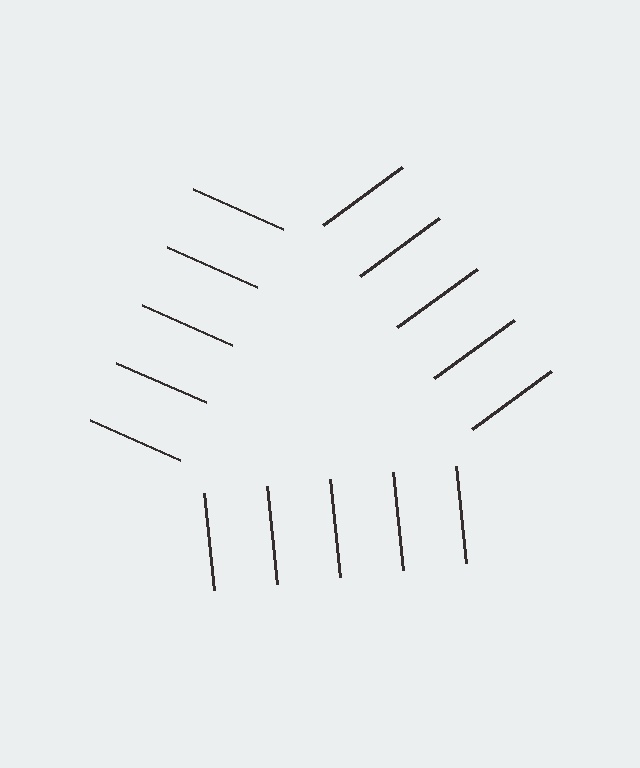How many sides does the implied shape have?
3 sides — the line-ends trace a triangle.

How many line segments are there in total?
15 — 5 along each of the 3 edges.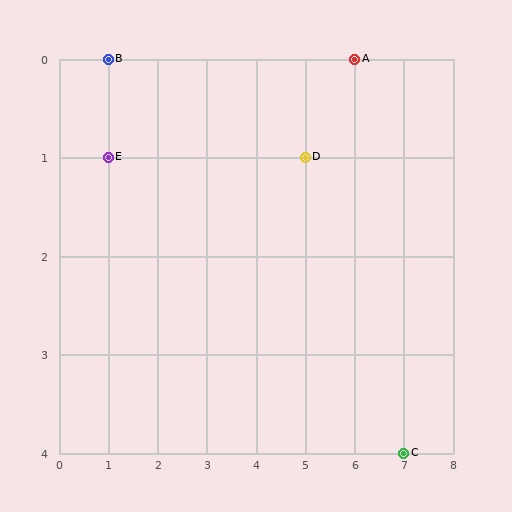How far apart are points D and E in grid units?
Points D and E are 4 columns apart.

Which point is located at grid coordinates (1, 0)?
Point B is at (1, 0).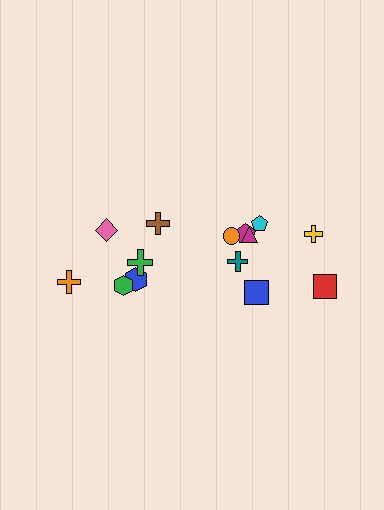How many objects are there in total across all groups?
There are 14 objects.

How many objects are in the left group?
There are 6 objects.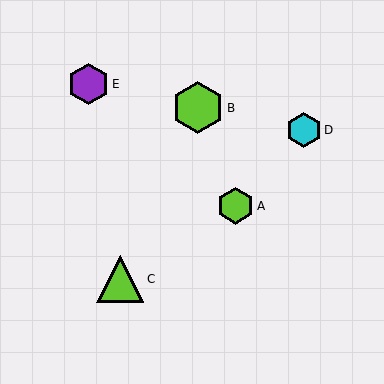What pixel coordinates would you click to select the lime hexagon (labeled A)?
Click at (235, 206) to select the lime hexagon A.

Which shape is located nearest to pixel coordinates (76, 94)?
The purple hexagon (labeled E) at (88, 84) is nearest to that location.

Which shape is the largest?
The lime hexagon (labeled B) is the largest.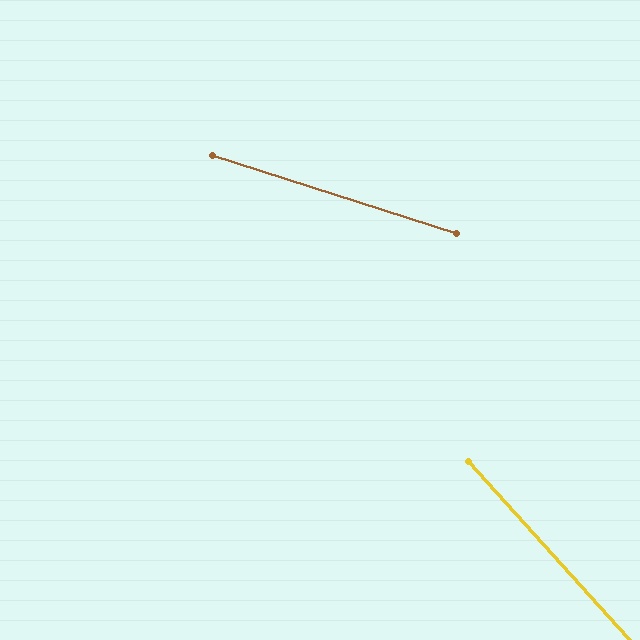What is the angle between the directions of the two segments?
Approximately 30 degrees.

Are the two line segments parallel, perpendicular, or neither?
Neither parallel nor perpendicular — they differ by about 30°.